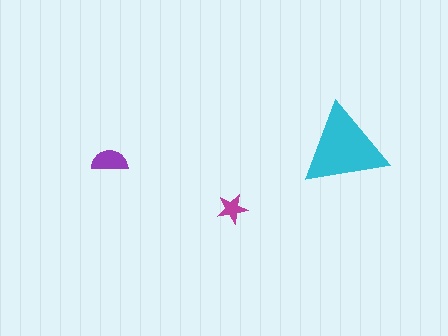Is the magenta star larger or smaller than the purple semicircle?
Smaller.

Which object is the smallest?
The magenta star.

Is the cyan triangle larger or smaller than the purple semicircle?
Larger.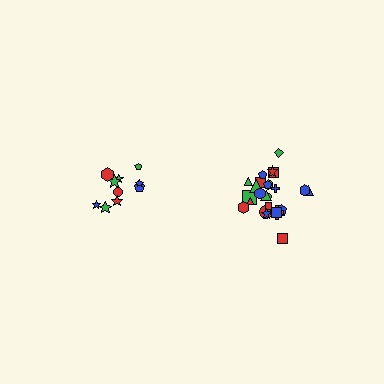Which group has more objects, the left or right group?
The right group.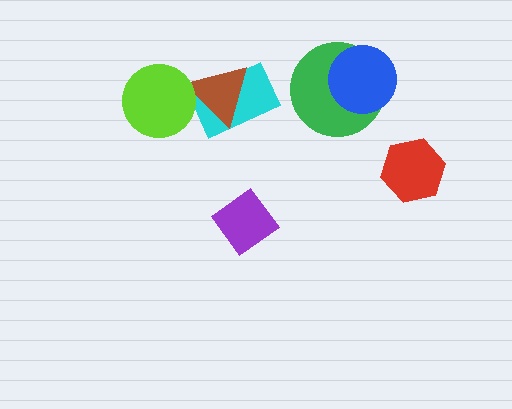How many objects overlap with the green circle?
1 object overlaps with the green circle.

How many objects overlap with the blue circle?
1 object overlaps with the blue circle.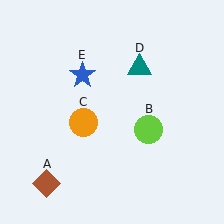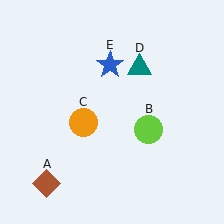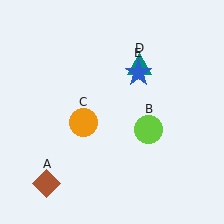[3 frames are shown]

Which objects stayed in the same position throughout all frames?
Brown diamond (object A) and lime circle (object B) and orange circle (object C) and teal triangle (object D) remained stationary.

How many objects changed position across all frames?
1 object changed position: blue star (object E).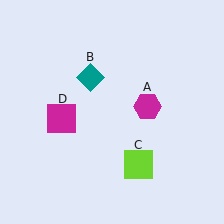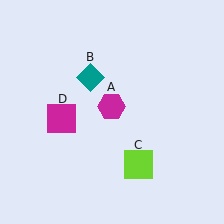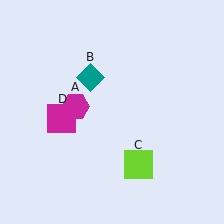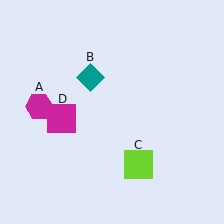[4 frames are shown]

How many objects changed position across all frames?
1 object changed position: magenta hexagon (object A).